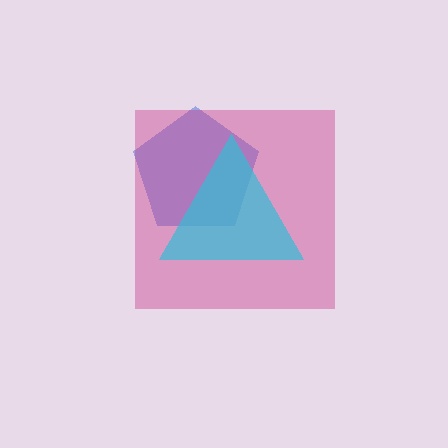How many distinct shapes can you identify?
There are 3 distinct shapes: a blue pentagon, a magenta square, a cyan triangle.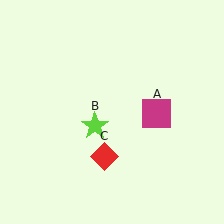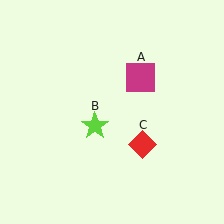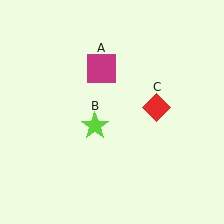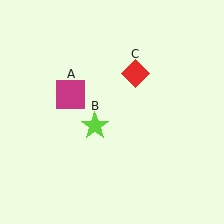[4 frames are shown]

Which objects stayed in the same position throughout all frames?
Lime star (object B) remained stationary.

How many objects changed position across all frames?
2 objects changed position: magenta square (object A), red diamond (object C).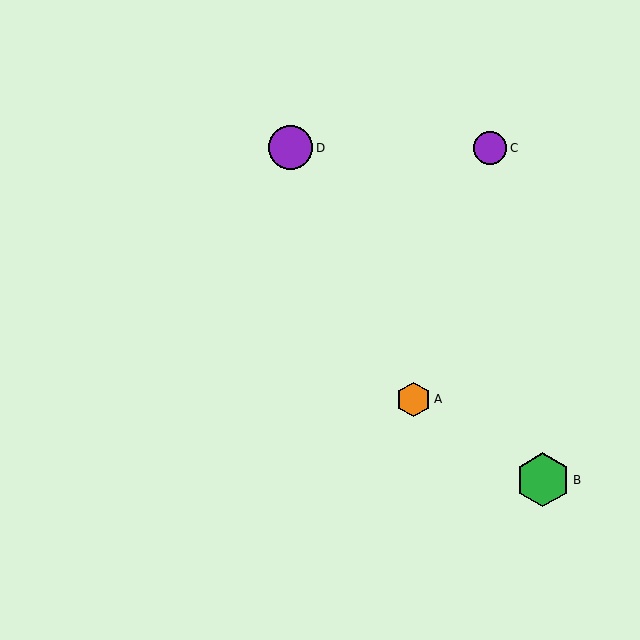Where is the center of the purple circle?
The center of the purple circle is at (291, 148).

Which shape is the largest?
The green hexagon (labeled B) is the largest.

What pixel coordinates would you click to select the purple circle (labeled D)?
Click at (291, 148) to select the purple circle D.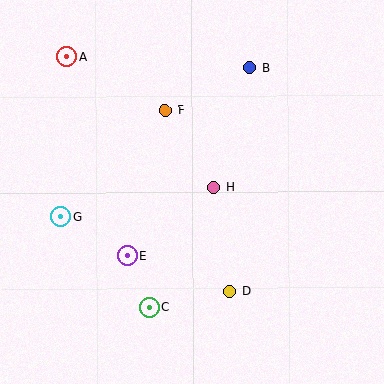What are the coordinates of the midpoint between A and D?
The midpoint between A and D is at (148, 174).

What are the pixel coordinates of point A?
Point A is at (67, 57).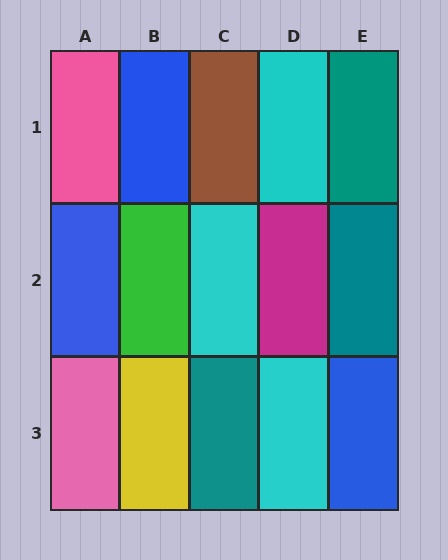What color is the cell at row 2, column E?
Teal.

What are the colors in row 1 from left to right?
Pink, blue, brown, cyan, teal.